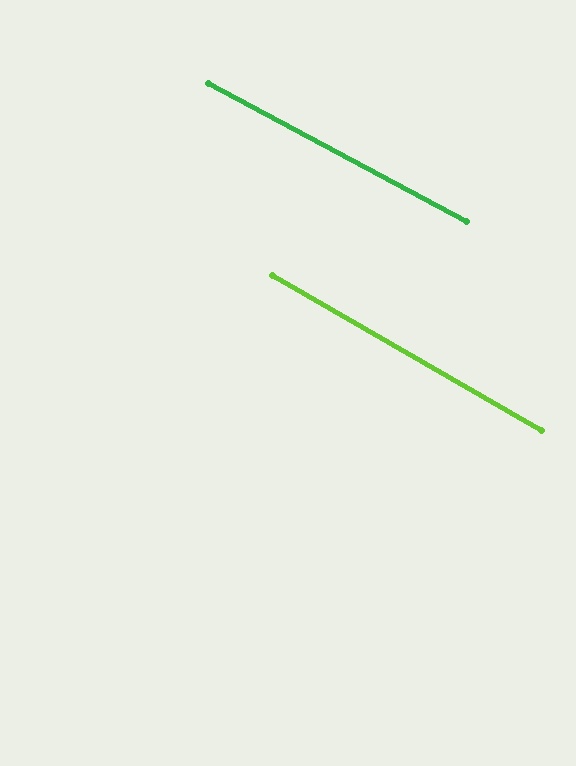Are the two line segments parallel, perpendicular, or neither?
Parallel — their directions differ by only 1.9°.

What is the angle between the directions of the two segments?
Approximately 2 degrees.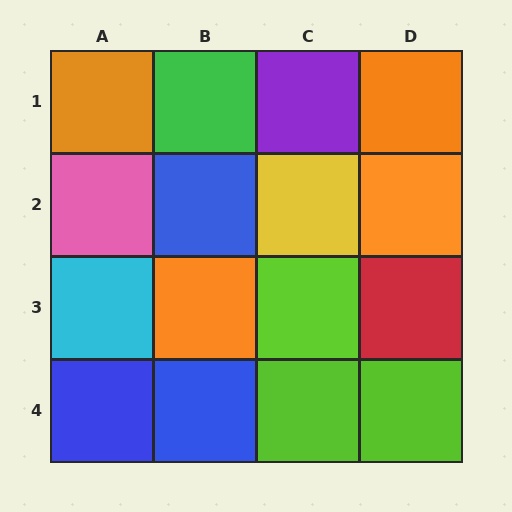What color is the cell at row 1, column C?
Purple.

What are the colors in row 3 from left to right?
Cyan, orange, lime, red.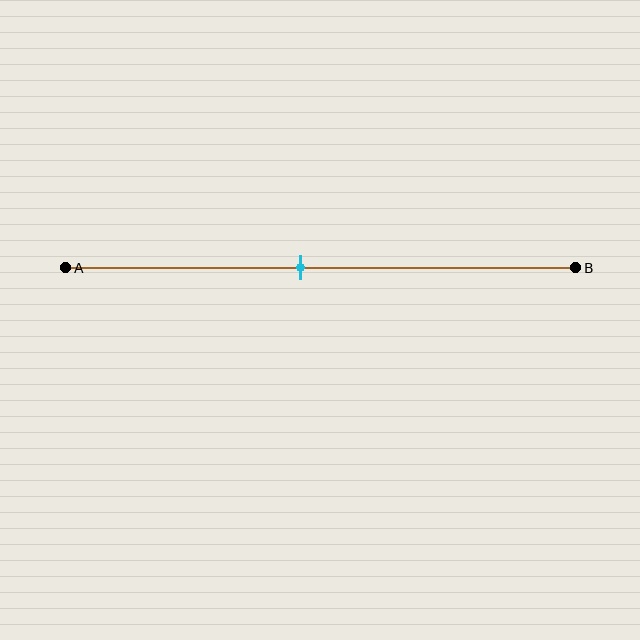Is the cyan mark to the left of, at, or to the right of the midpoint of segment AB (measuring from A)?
The cyan mark is to the left of the midpoint of segment AB.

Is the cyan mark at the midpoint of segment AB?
No, the mark is at about 45% from A, not at the 50% midpoint.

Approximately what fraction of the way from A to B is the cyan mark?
The cyan mark is approximately 45% of the way from A to B.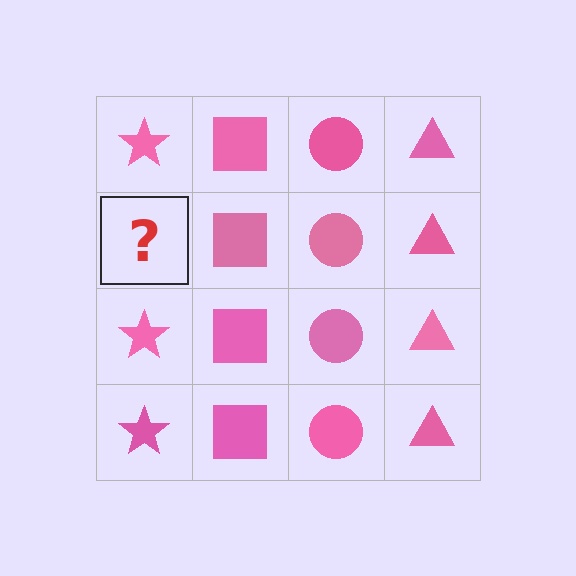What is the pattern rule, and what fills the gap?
The rule is that each column has a consistent shape. The gap should be filled with a pink star.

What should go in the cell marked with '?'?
The missing cell should contain a pink star.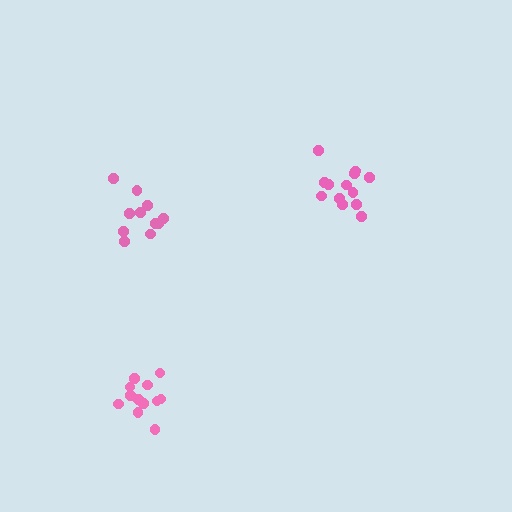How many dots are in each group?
Group 1: 13 dots, Group 2: 12 dots, Group 3: 11 dots (36 total).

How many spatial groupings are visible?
There are 3 spatial groupings.